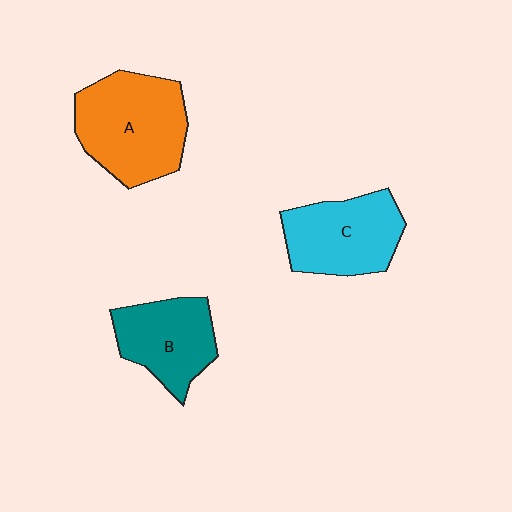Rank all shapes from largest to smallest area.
From largest to smallest: A (orange), C (cyan), B (teal).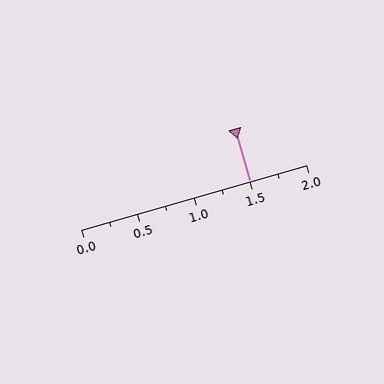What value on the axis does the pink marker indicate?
The marker indicates approximately 1.5.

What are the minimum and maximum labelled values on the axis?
The axis runs from 0.0 to 2.0.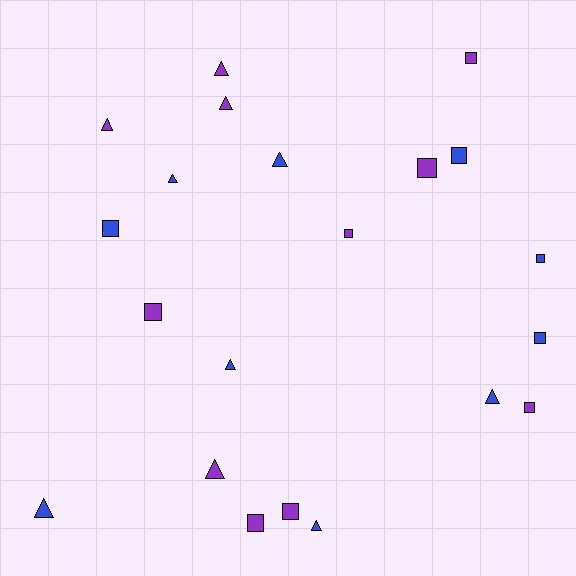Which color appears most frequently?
Purple, with 11 objects.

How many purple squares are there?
There are 7 purple squares.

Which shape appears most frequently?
Square, with 11 objects.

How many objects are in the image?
There are 21 objects.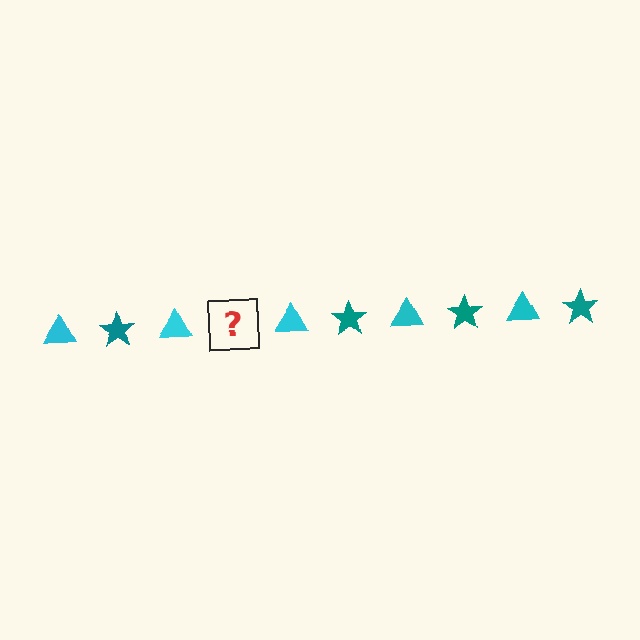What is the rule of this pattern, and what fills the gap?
The rule is that the pattern alternates between cyan triangle and teal star. The gap should be filled with a teal star.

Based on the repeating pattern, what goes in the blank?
The blank should be a teal star.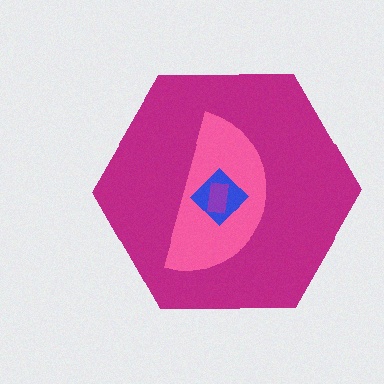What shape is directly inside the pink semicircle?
The blue diamond.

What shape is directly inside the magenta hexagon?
The pink semicircle.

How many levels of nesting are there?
4.